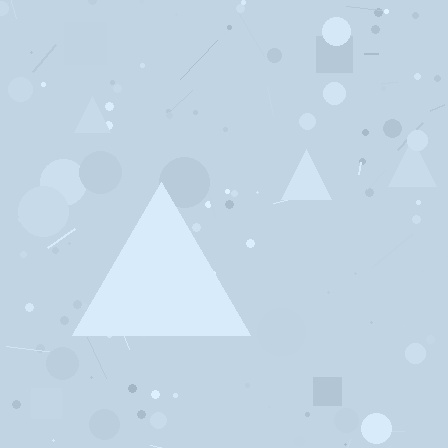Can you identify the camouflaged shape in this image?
The camouflaged shape is a triangle.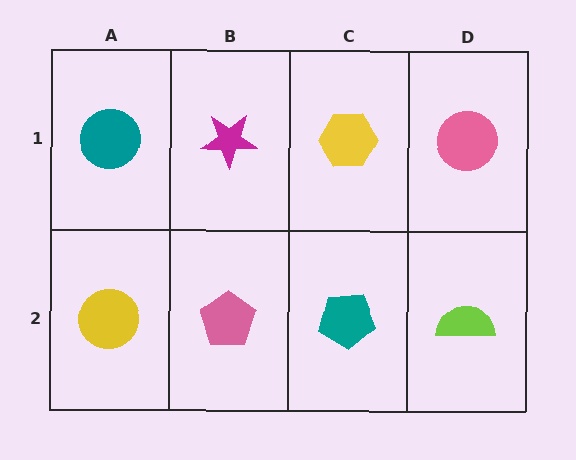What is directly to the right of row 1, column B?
A yellow hexagon.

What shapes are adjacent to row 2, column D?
A pink circle (row 1, column D), a teal pentagon (row 2, column C).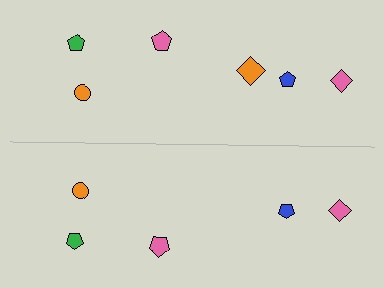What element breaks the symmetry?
A orange diamond is missing from the bottom side.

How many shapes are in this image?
There are 11 shapes in this image.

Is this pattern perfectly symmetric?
No, the pattern is not perfectly symmetric. A orange diamond is missing from the bottom side.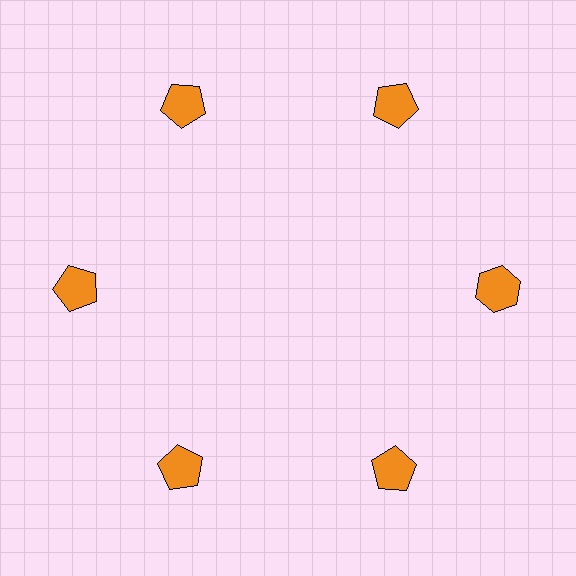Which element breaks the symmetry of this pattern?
The orange hexagon at roughly the 3 o'clock position breaks the symmetry. All other shapes are orange pentagons.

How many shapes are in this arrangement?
There are 6 shapes arranged in a ring pattern.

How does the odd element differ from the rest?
It has a different shape: hexagon instead of pentagon.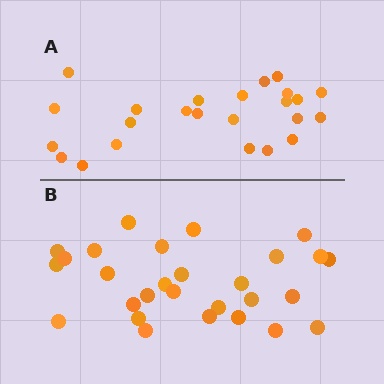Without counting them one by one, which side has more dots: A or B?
Region B (the bottom region) has more dots.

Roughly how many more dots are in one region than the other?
Region B has about 4 more dots than region A.